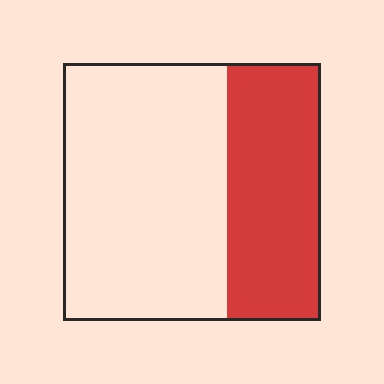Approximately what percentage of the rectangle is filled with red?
Approximately 35%.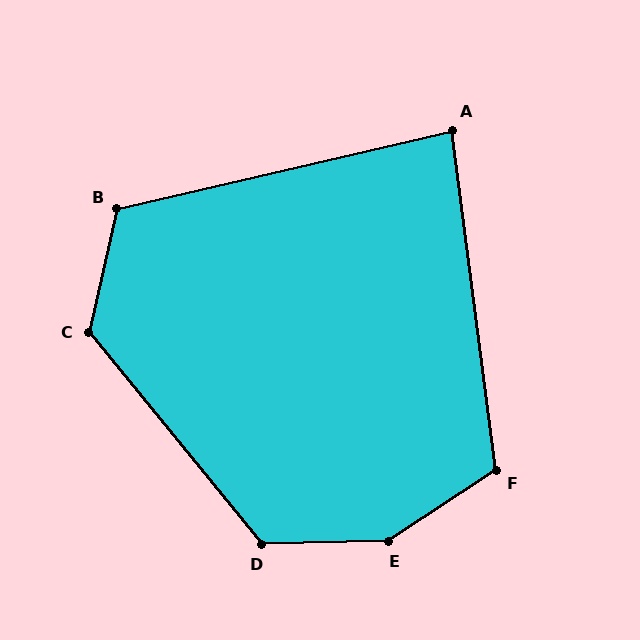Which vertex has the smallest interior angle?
A, at approximately 84 degrees.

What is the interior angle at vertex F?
Approximately 116 degrees (obtuse).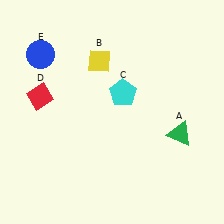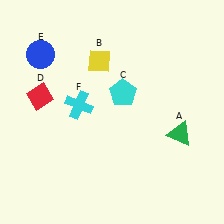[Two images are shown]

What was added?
A cyan cross (F) was added in Image 2.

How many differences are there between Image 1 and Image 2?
There is 1 difference between the two images.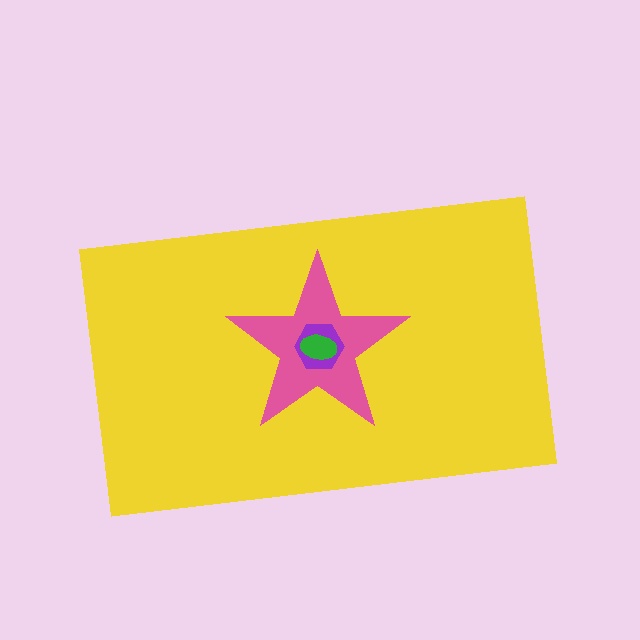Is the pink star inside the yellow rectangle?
Yes.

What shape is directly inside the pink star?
The purple hexagon.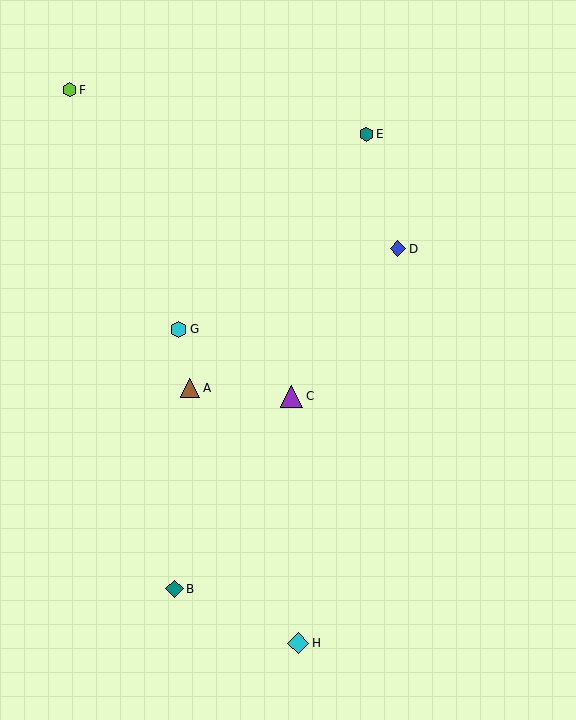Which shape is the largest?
The purple triangle (labeled C) is the largest.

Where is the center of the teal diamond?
The center of the teal diamond is at (174, 589).